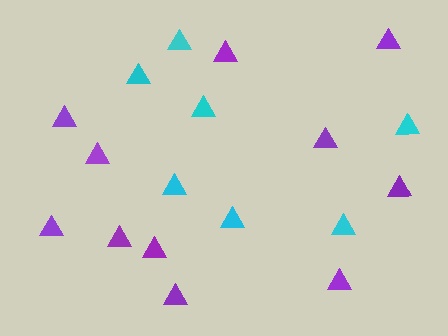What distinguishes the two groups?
There are 2 groups: one group of cyan triangles (7) and one group of purple triangles (11).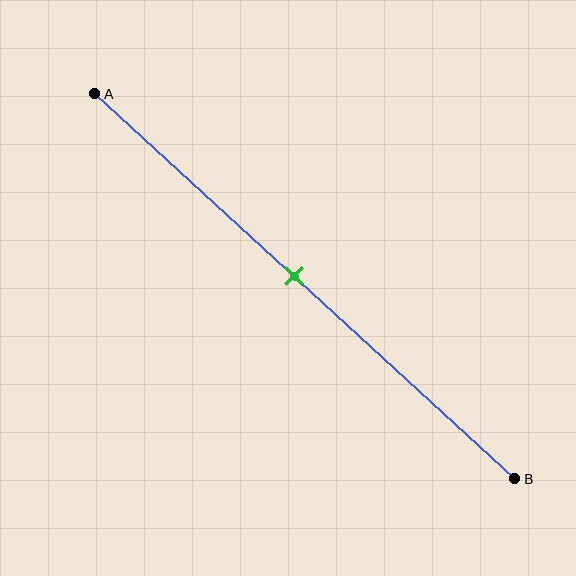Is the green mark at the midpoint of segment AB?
Yes, the mark is approximately at the midpoint.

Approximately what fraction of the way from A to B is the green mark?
The green mark is approximately 45% of the way from A to B.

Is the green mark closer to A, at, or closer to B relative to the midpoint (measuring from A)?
The green mark is approximately at the midpoint of segment AB.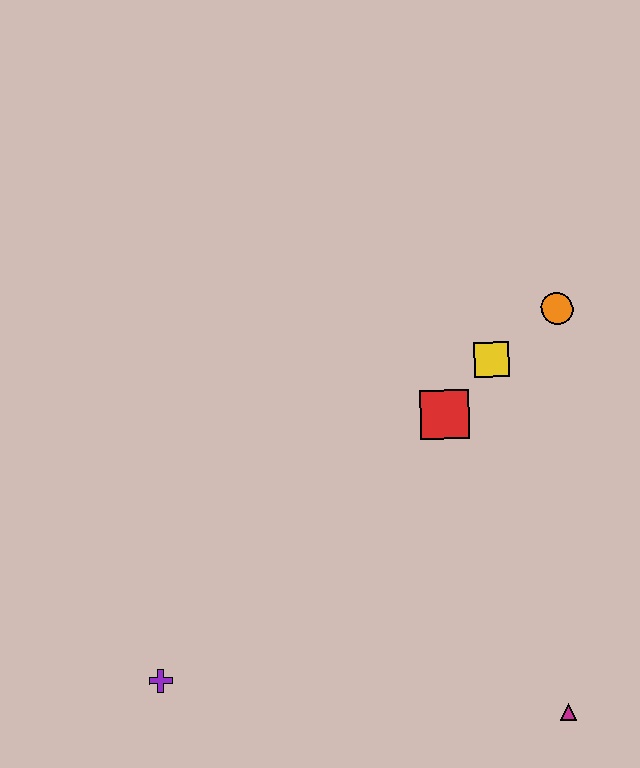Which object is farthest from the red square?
The purple cross is farthest from the red square.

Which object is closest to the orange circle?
The yellow square is closest to the orange circle.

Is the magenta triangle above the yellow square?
No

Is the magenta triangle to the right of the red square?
Yes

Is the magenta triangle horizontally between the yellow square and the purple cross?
No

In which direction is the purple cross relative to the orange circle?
The purple cross is to the left of the orange circle.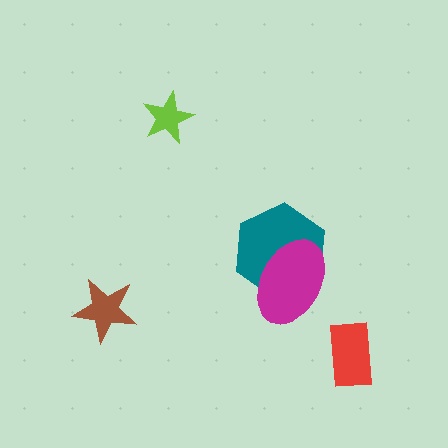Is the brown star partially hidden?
No, no other shape covers it.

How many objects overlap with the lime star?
0 objects overlap with the lime star.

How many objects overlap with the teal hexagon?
1 object overlaps with the teal hexagon.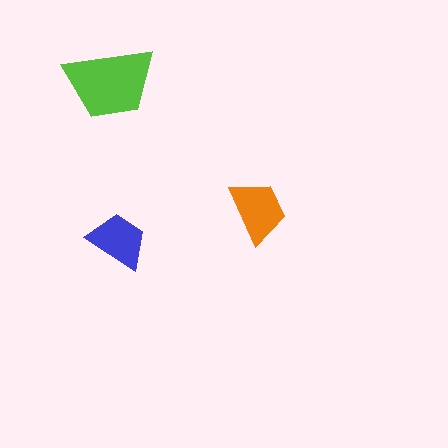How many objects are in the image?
There are 3 objects in the image.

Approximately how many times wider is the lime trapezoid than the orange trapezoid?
About 1.5 times wider.